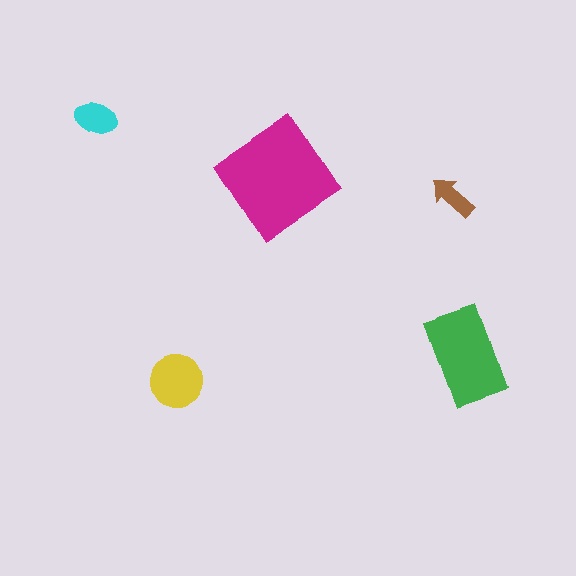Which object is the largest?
The magenta diamond.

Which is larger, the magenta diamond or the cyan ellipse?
The magenta diamond.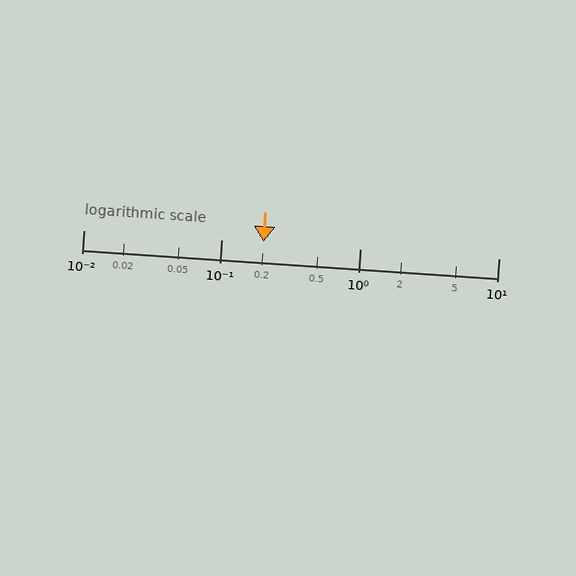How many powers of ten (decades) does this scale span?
The scale spans 3 decades, from 0.01 to 10.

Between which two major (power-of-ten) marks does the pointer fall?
The pointer is between 0.1 and 1.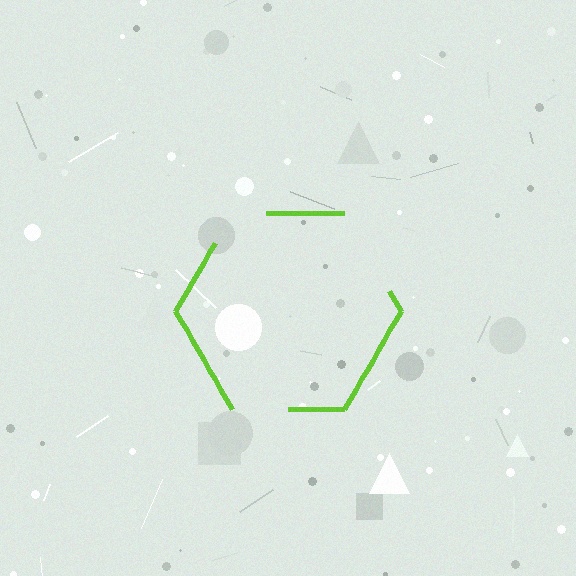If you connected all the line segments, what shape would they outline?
They would outline a hexagon.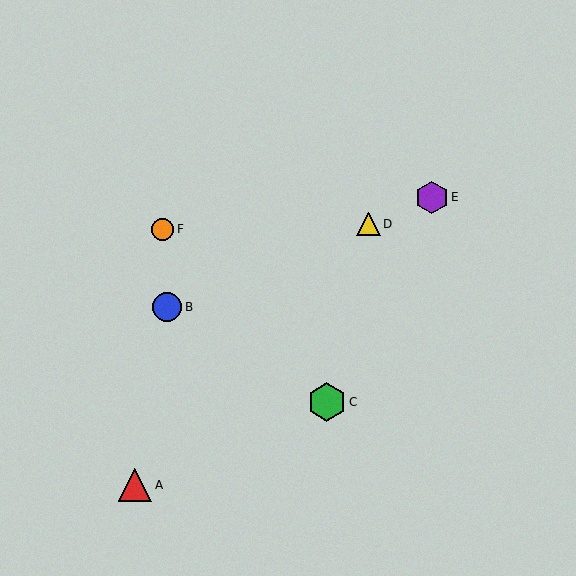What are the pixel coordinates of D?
Object D is at (369, 224).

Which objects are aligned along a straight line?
Objects B, D, E are aligned along a straight line.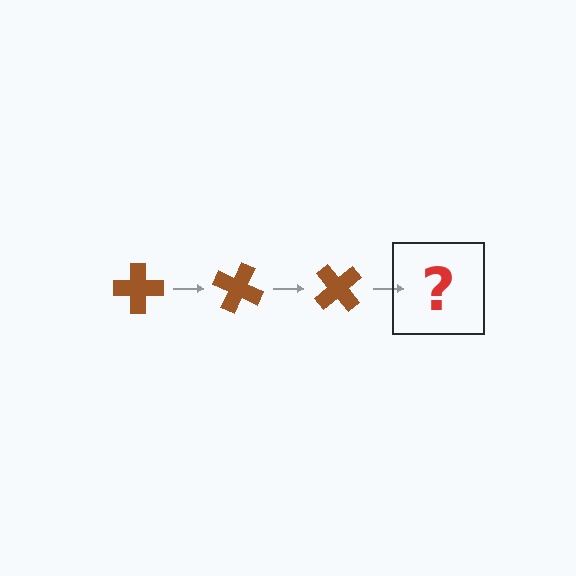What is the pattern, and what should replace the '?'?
The pattern is that the cross rotates 25 degrees each step. The '?' should be a brown cross rotated 75 degrees.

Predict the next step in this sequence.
The next step is a brown cross rotated 75 degrees.